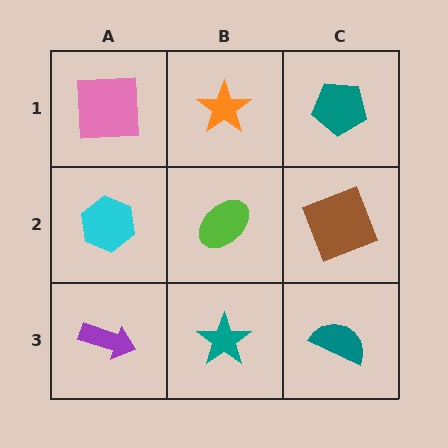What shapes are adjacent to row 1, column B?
A lime ellipse (row 2, column B), a pink square (row 1, column A), a teal pentagon (row 1, column C).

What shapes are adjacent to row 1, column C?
A brown square (row 2, column C), an orange star (row 1, column B).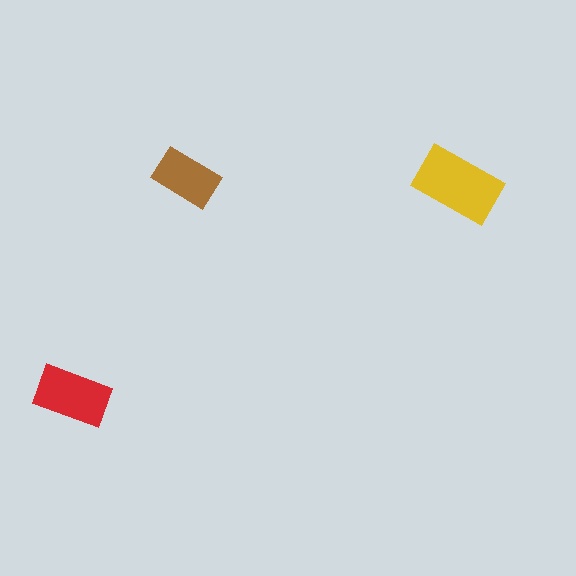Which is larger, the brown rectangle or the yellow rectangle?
The yellow one.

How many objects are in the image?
There are 3 objects in the image.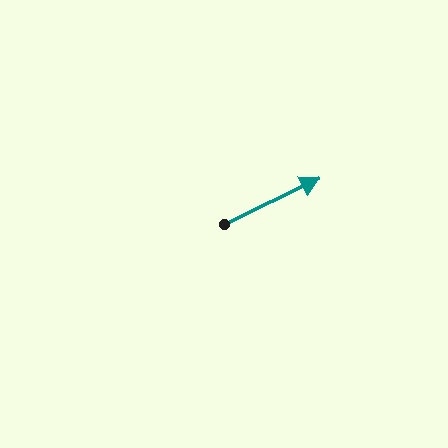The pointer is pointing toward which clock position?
Roughly 2 o'clock.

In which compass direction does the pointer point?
Northeast.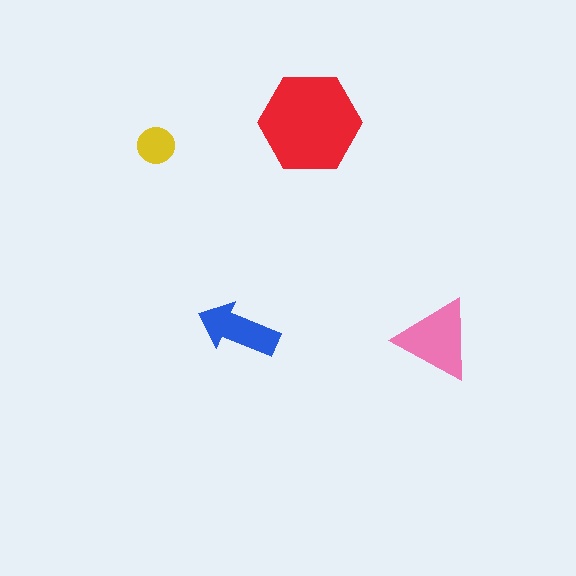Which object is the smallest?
The yellow circle.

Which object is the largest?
The red hexagon.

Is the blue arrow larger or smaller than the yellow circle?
Larger.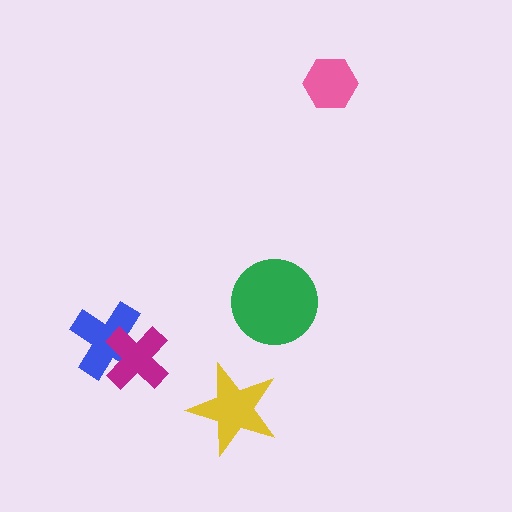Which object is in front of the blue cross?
The magenta cross is in front of the blue cross.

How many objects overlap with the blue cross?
1 object overlaps with the blue cross.